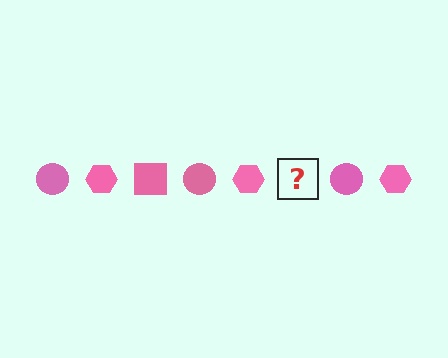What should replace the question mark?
The question mark should be replaced with a pink square.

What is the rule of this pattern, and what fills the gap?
The rule is that the pattern cycles through circle, hexagon, square shapes in pink. The gap should be filled with a pink square.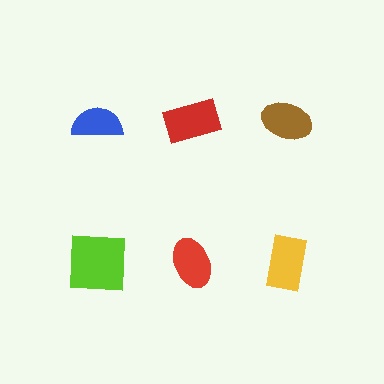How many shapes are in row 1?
3 shapes.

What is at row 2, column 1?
A lime square.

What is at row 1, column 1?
A blue semicircle.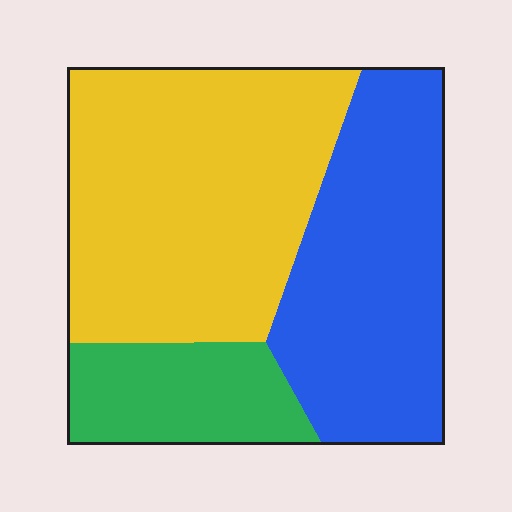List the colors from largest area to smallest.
From largest to smallest: yellow, blue, green.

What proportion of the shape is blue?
Blue takes up about three eighths (3/8) of the shape.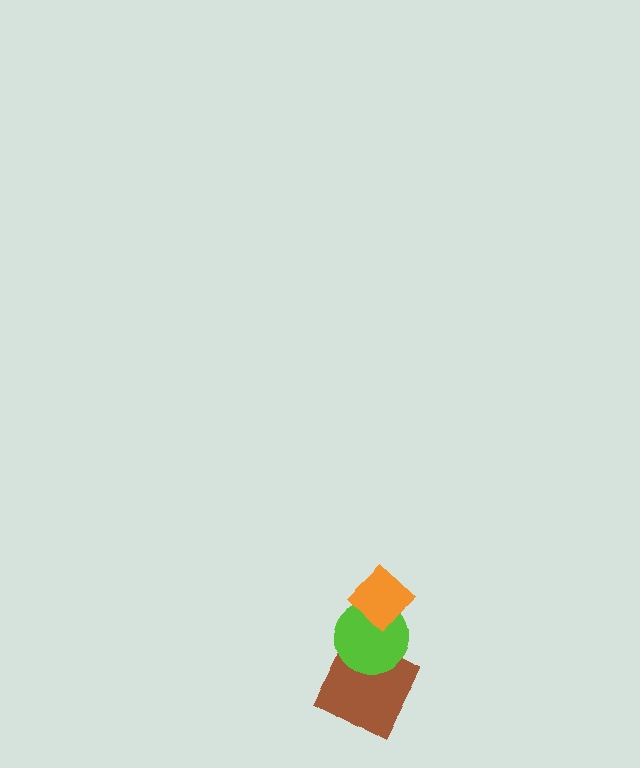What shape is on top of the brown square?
The lime circle is on top of the brown square.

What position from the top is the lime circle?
The lime circle is 2nd from the top.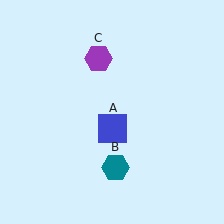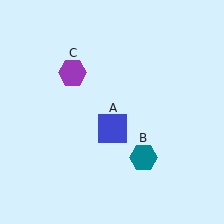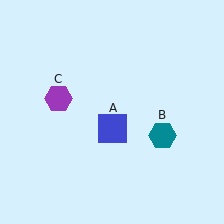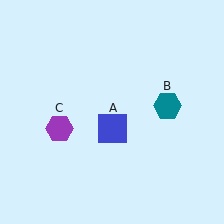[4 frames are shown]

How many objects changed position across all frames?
2 objects changed position: teal hexagon (object B), purple hexagon (object C).